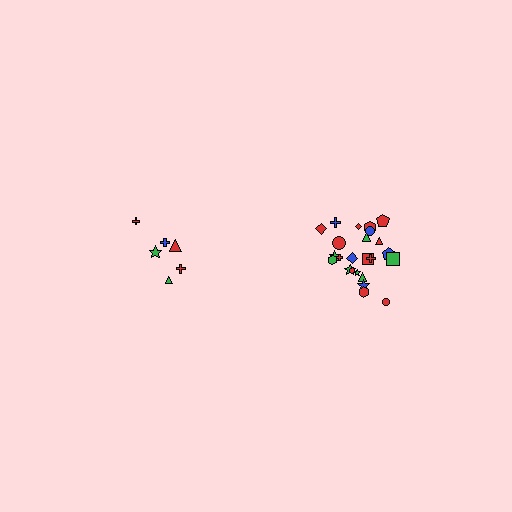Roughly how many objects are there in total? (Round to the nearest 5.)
Roughly 30 objects in total.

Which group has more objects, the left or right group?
The right group.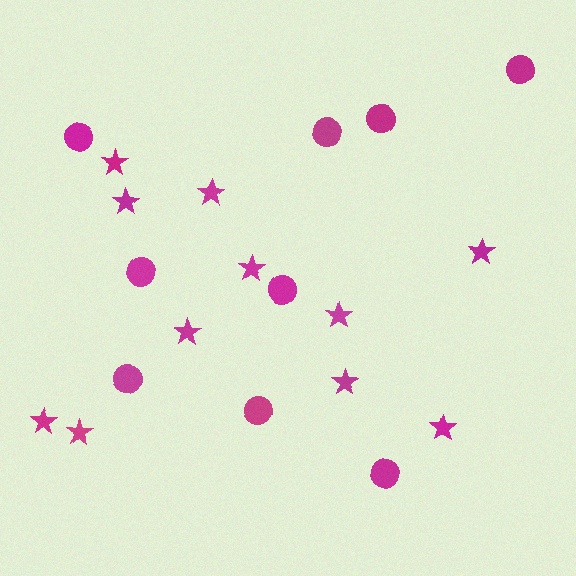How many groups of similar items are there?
There are 2 groups: one group of circles (9) and one group of stars (11).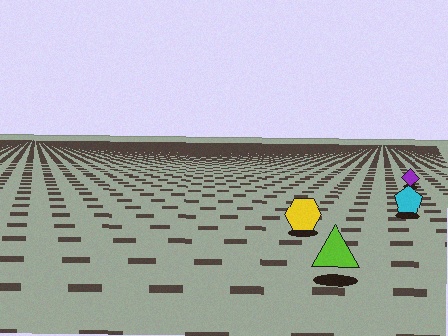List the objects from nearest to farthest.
From nearest to farthest: the lime triangle, the yellow hexagon, the cyan pentagon, the purple diamond.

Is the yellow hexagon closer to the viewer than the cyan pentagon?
Yes. The yellow hexagon is closer — you can tell from the texture gradient: the ground texture is coarser near it.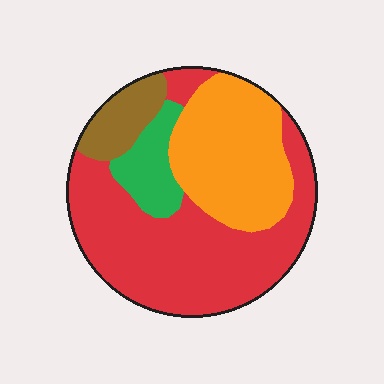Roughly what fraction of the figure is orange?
Orange takes up about one third (1/3) of the figure.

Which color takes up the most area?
Red, at roughly 50%.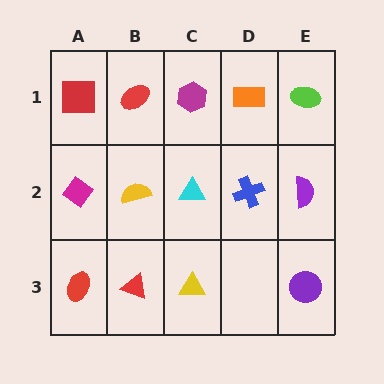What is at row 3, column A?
A red ellipse.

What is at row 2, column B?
A yellow semicircle.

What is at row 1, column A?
A red square.